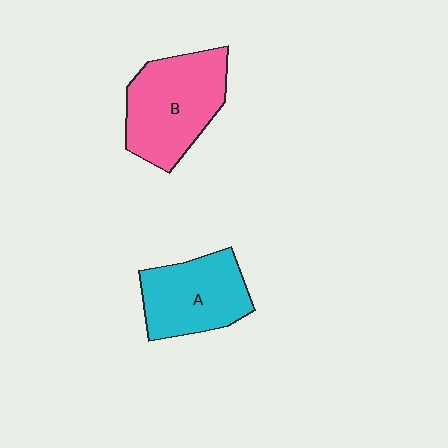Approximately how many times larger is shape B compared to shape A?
Approximately 1.2 times.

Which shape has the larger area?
Shape B (pink).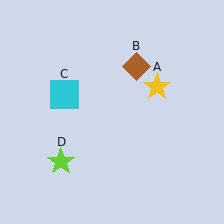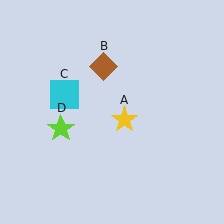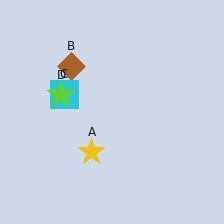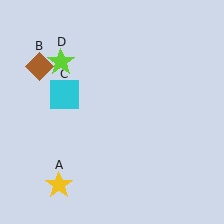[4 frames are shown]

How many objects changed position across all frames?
3 objects changed position: yellow star (object A), brown diamond (object B), lime star (object D).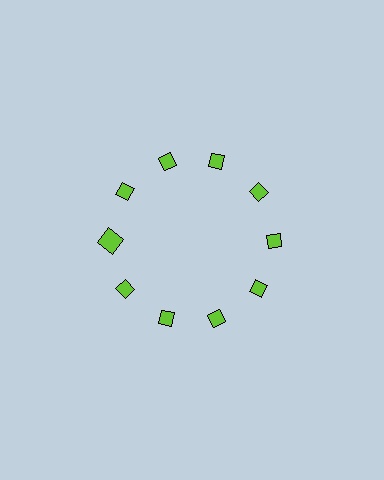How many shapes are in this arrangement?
There are 10 shapes arranged in a ring pattern.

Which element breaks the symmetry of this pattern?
The lime square at roughly the 9 o'clock position breaks the symmetry. All other shapes are lime diamonds.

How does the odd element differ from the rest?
It has a different shape: square instead of diamond.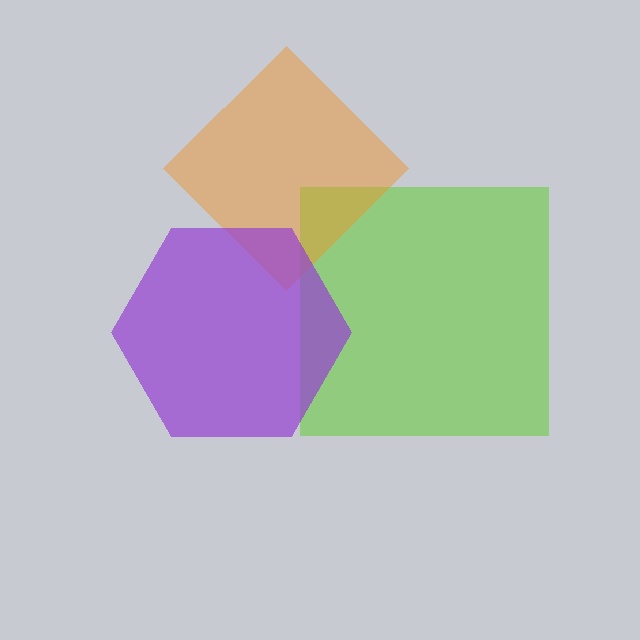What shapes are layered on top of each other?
The layered shapes are: a lime square, an orange diamond, a purple hexagon.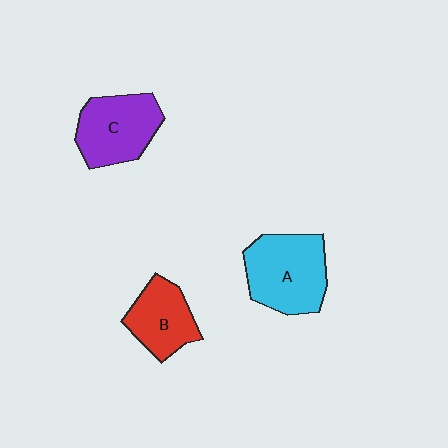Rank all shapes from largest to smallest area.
From largest to smallest: A (cyan), C (purple), B (red).